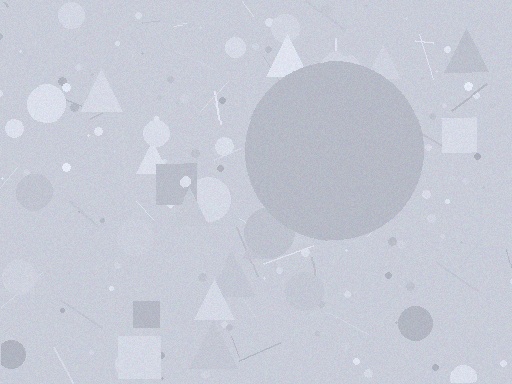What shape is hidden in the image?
A circle is hidden in the image.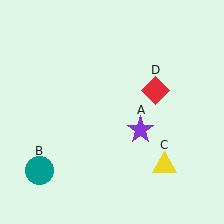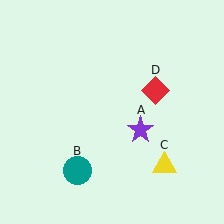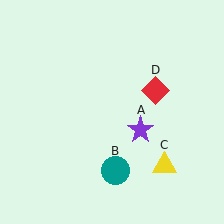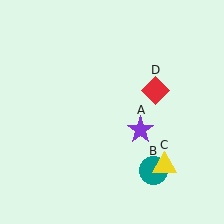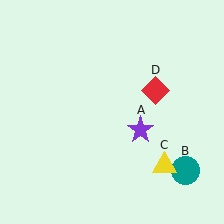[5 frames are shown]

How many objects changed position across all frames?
1 object changed position: teal circle (object B).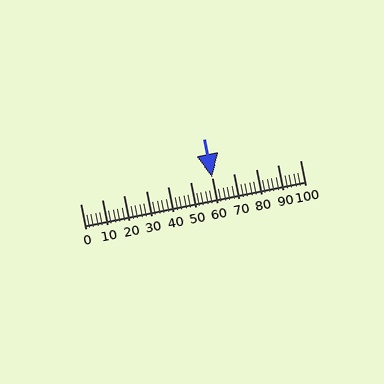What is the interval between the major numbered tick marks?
The major tick marks are spaced 10 units apart.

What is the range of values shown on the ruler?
The ruler shows values from 0 to 100.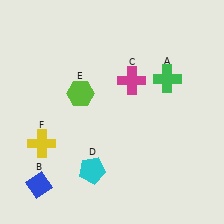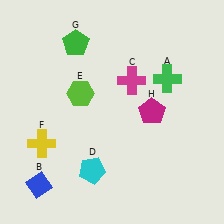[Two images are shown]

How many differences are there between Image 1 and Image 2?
There are 2 differences between the two images.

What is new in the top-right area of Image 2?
A magenta pentagon (H) was added in the top-right area of Image 2.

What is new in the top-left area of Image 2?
A green pentagon (G) was added in the top-left area of Image 2.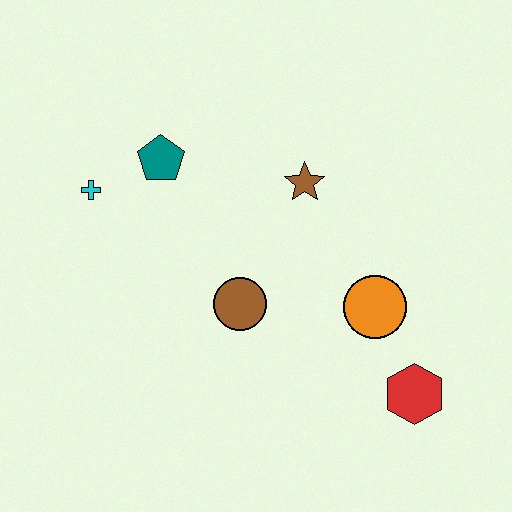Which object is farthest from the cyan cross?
The red hexagon is farthest from the cyan cross.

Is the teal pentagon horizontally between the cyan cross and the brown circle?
Yes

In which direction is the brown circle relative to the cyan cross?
The brown circle is to the right of the cyan cross.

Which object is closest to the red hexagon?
The orange circle is closest to the red hexagon.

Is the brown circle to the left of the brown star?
Yes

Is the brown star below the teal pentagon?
Yes